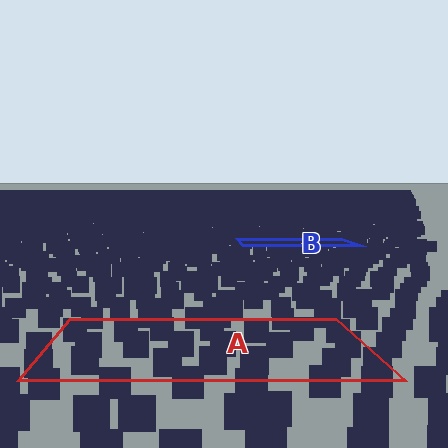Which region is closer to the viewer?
Region A is closer. The texture elements there are larger and more spread out.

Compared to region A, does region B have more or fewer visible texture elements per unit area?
Region B has more texture elements per unit area — they are packed more densely because it is farther away.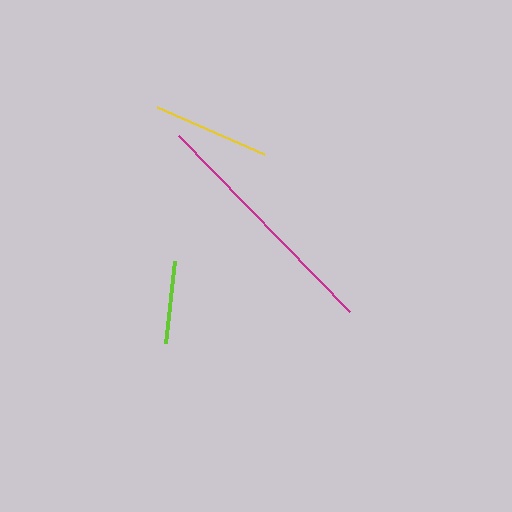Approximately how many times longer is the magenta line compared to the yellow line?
The magenta line is approximately 2.1 times the length of the yellow line.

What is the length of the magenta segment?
The magenta segment is approximately 245 pixels long.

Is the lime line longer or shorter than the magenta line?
The magenta line is longer than the lime line.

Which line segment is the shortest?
The lime line is the shortest at approximately 82 pixels.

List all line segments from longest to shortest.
From longest to shortest: magenta, yellow, lime.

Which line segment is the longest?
The magenta line is the longest at approximately 245 pixels.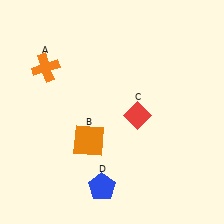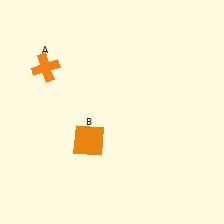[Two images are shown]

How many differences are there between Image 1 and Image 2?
There are 2 differences between the two images.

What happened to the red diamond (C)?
The red diamond (C) was removed in Image 2. It was in the bottom-right area of Image 1.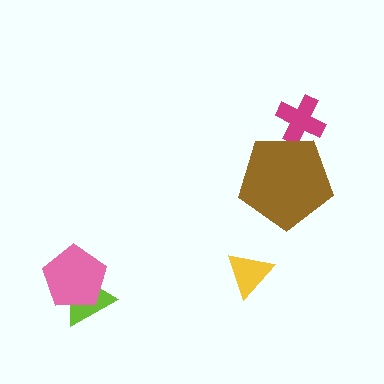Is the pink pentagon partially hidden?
No, no other shape covers it.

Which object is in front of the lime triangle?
The pink pentagon is in front of the lime triangle.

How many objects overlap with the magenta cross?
1 object overlaps with the magenta cross.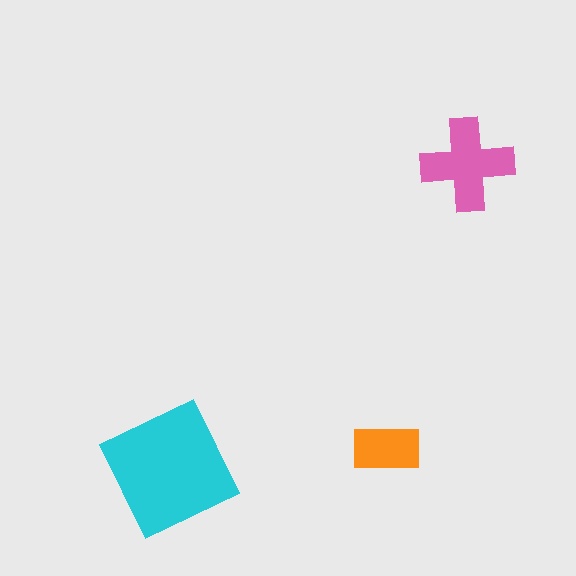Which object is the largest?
The cyan square.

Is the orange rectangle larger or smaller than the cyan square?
Smaller.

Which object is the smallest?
The orange rectangle.